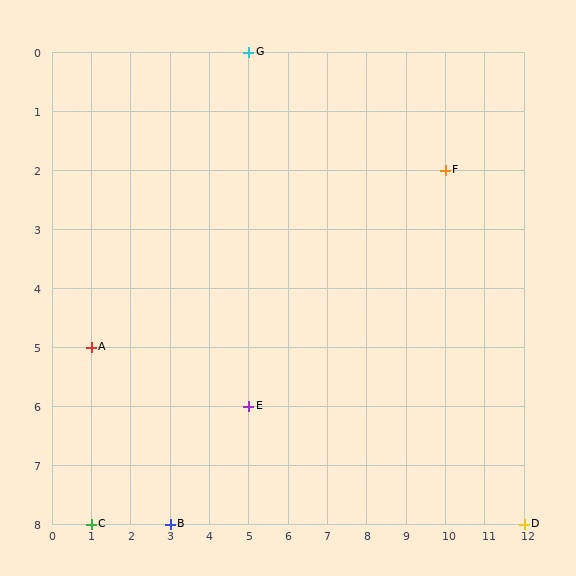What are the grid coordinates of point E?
Point E is at grid coordinates (5, 6).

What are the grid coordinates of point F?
Point F is at grid coordinates (10, 2).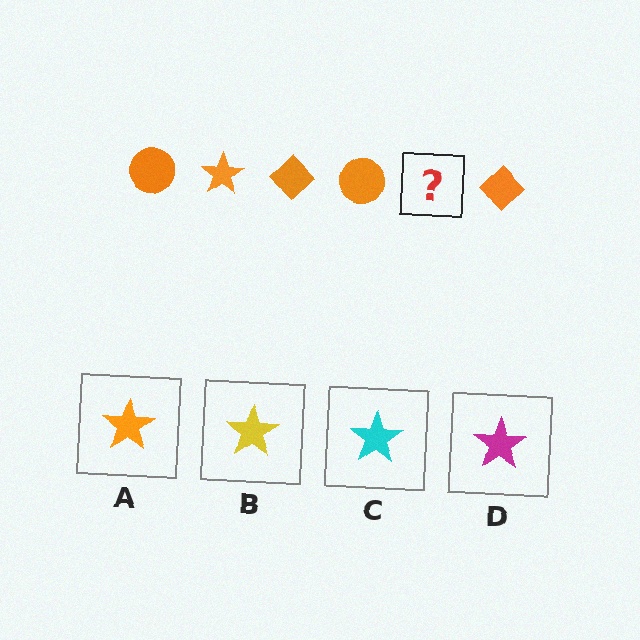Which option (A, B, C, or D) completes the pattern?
A.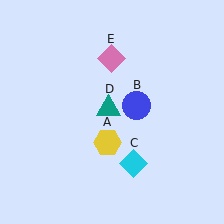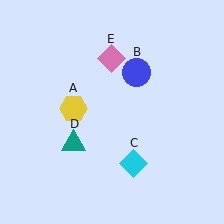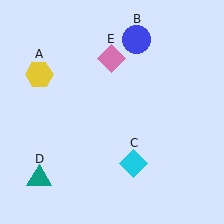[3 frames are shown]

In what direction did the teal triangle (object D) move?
The teal triangle (object D) moved down and to the left.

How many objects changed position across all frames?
3 objects changed position: yellow hexagon (object A), blue circle (object B), teal triangle (object D).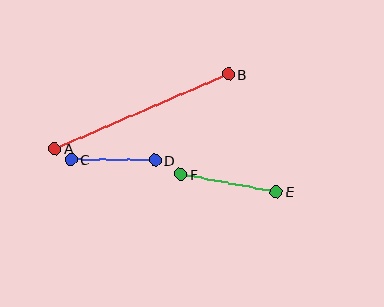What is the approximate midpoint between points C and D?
The midpoint is at approximately (113, 160) pixels.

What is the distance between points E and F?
The distance is approximately 97 pixels.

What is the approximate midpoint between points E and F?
The midpoint is at approximately (229, 183) pixels.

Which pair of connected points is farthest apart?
Points A and B are farthest apart.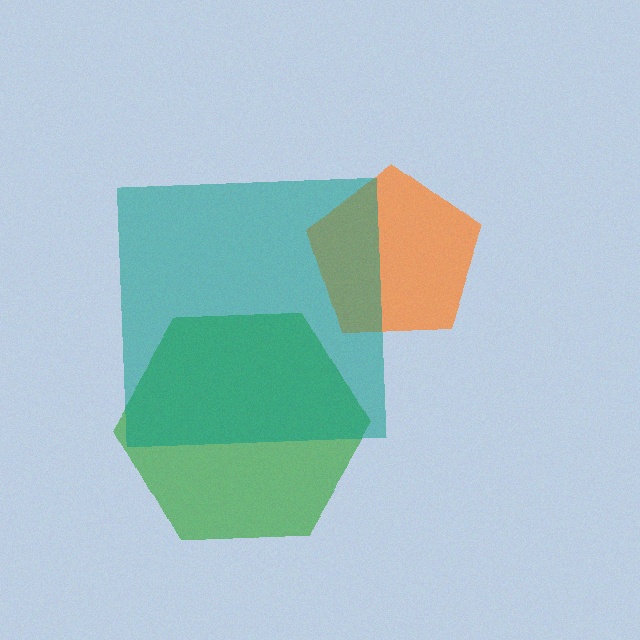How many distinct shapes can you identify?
There are 3 distinct shapes: a green hexagon, an orange pentagon, a teal square.